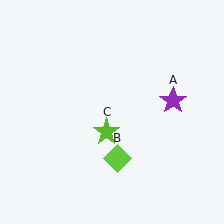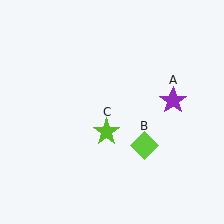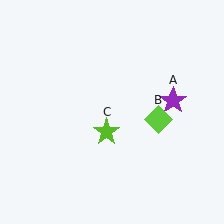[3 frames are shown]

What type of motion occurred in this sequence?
The lime diamond (object B) rotated counterclockwise around the center of the scene.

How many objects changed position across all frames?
1 object changed position: lime diamond (object B).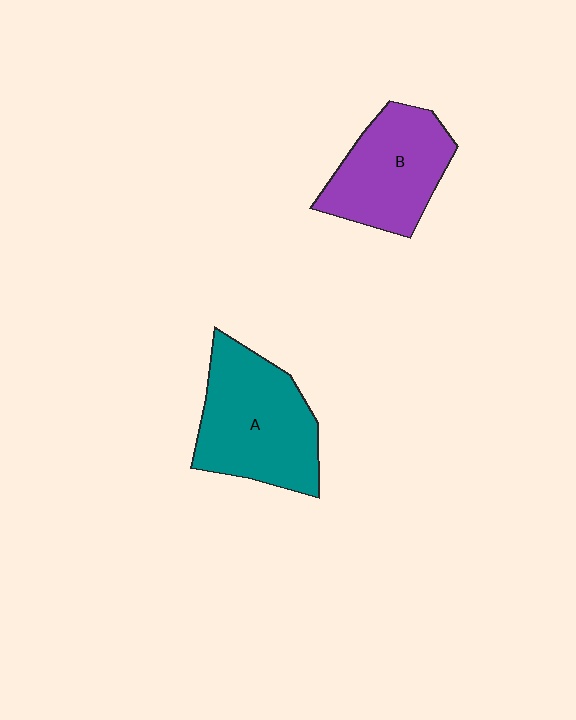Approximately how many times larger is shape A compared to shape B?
Approximately 1.2 times.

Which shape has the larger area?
Shape A (teal).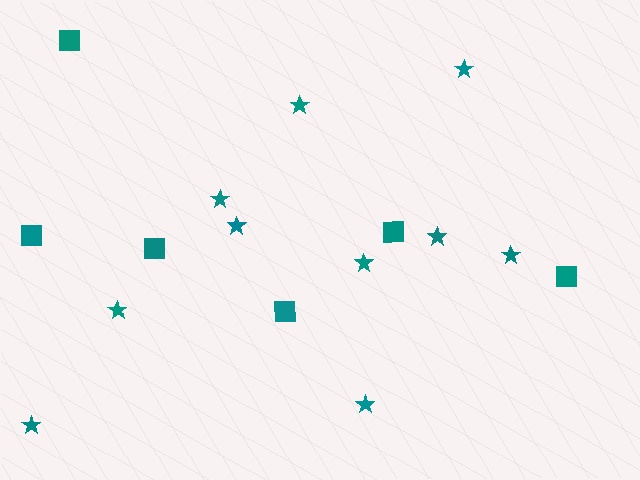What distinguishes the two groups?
There are 2 groups: one group of squares (6) and one group of stars (10).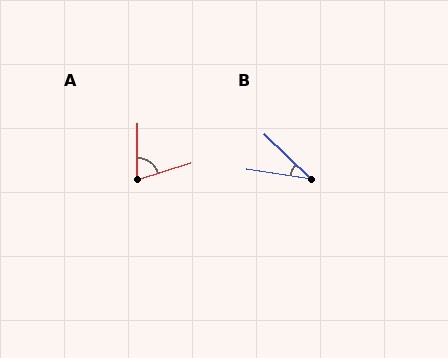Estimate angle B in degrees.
Approximately 35 degrees.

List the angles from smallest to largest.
B (35°), A (73°).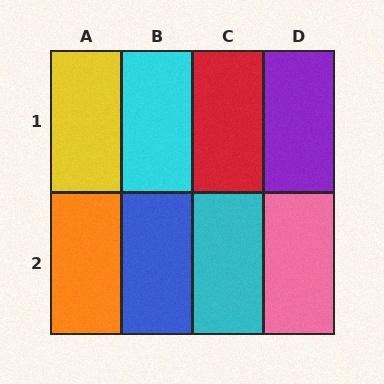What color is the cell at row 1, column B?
Cyan.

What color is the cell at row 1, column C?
Red.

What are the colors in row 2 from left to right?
Orange, blue, cyan, pink.